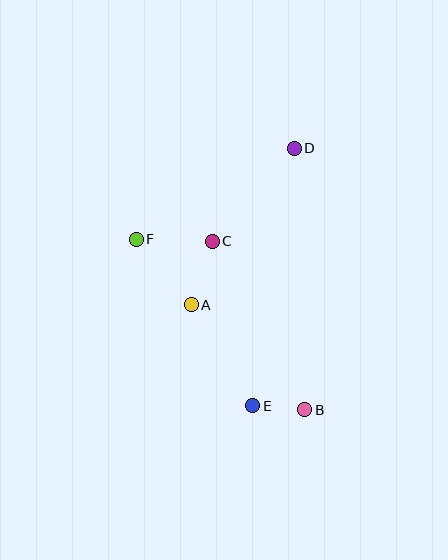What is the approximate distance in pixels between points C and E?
The distance between C and E is approximately 169 pixels.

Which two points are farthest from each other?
Points B and D are farthest from each other.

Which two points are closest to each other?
Points B and E are closest to each other.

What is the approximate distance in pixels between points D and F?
The distance between D and F is approximately 182 pixels.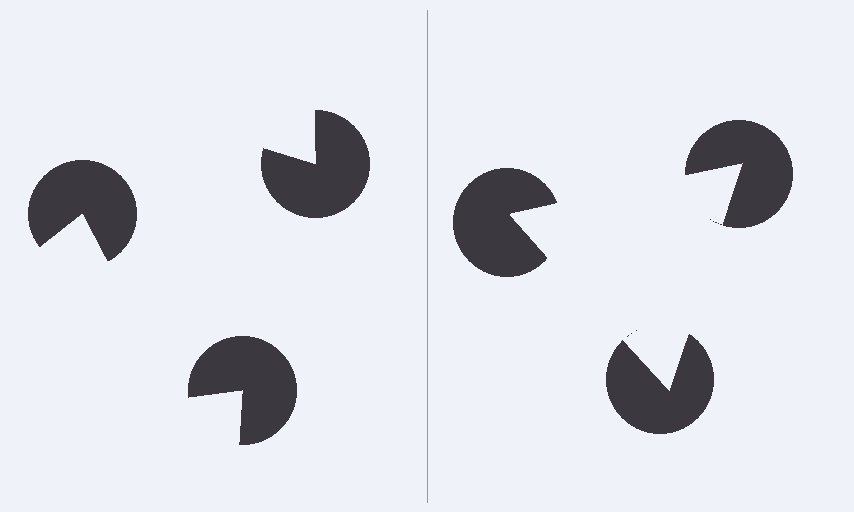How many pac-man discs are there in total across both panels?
6 — 3 on each side.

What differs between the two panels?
The pac-man discs are positioned identically on both sides; only the wedge orientations differ. On the right they align to a triangle; on the left they are misaligned.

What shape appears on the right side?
An illusory triangle.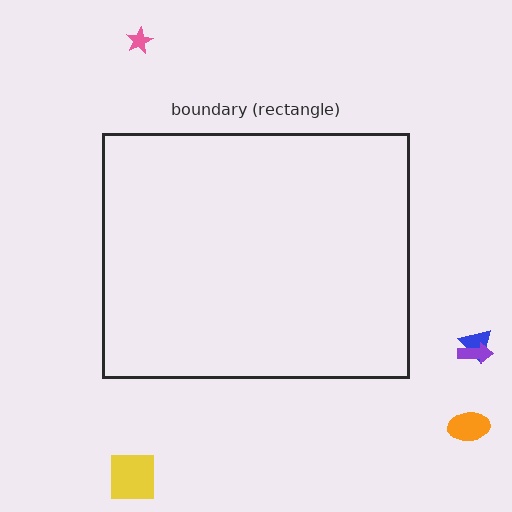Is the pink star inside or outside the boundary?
Outside.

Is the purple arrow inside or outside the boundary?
Outside.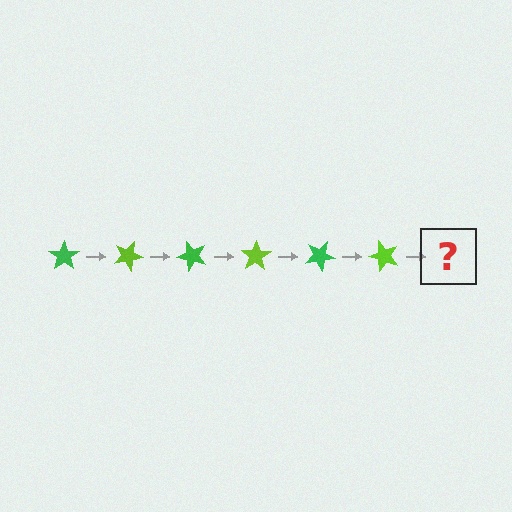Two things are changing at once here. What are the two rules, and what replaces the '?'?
The two rules are that it rotates 25 degrees each step and the color cycles through green and lime. The '?' should be a green star, rotated 150 degrees from the start.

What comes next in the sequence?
The next element should be a green star, rotated 150 degrees from the start.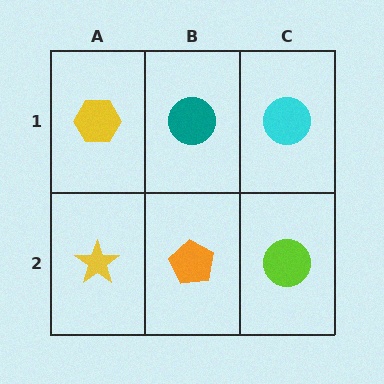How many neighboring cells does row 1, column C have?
2.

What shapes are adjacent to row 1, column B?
An orange pentagon (row 2, column B), a yellow hexagon (row 1, column A), a cyan circle (row 1, column C).